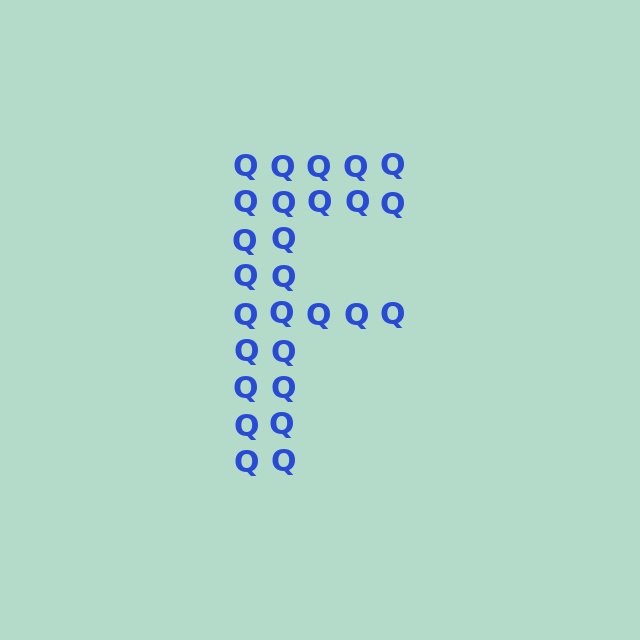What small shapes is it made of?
It is made of small letter Q's.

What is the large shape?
The large shape is the letter F.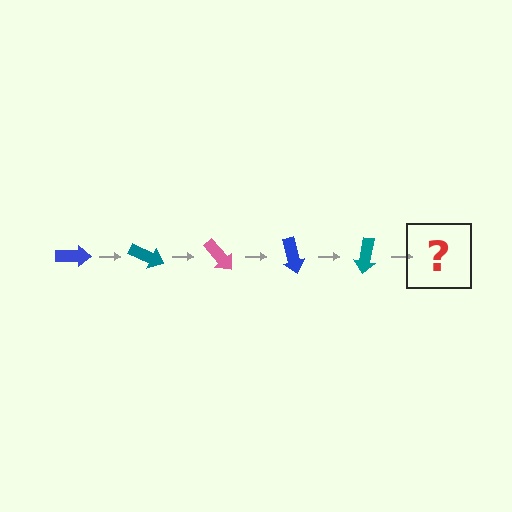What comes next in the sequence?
The next element should be a pink arrow, rotated 125 degrees from the start.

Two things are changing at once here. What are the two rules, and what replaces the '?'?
The two rules are that it rotates 25 degrees each step and the color cycles through blue, teal, and pink. The '?' should be a pink arrow, rotated 125 degrees from the start.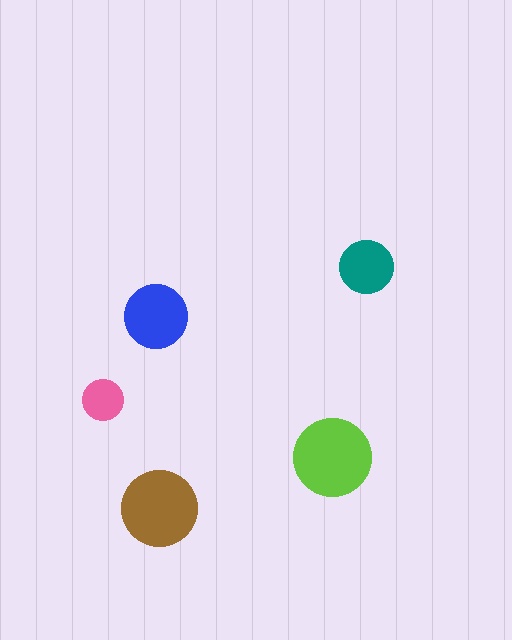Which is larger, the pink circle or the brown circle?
The brown one.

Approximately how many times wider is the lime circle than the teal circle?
About 1.5 times wider.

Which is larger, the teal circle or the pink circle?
The teal one.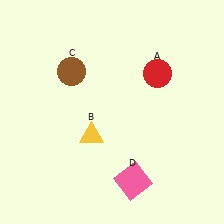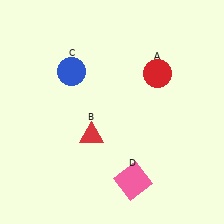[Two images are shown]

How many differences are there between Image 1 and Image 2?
There are 2 differences between the two images.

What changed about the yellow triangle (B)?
In Image 1, B is yellow. In Image 2, it changed to red.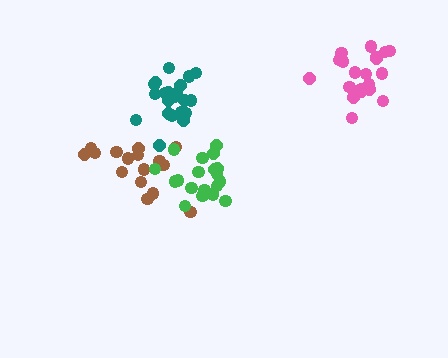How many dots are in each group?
Group 1: 16 dots, Group 2: 19 dots, Group 3: 21 dots, Group 4: 21 dots (77 total).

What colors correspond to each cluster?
The clusters are colored: brown, green, teal, pink.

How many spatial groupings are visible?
There are 4 spatial groupings.